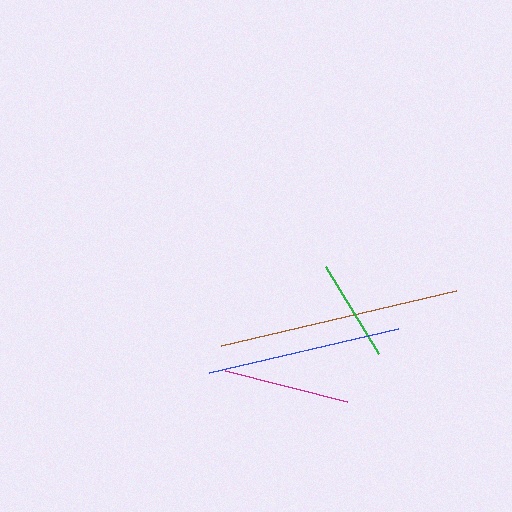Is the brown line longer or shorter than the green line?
The brown line is longer than the green line.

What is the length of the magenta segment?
The magenta segment is approximately 126 pixels long.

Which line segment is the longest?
The brown line is the longest at approximately 242 pixels.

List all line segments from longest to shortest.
From longest to shortest: brown, blue, magenta, green.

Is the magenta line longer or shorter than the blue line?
The blue line is longer than the magenta line.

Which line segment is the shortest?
The green line is the shortest at approximately 102 pixels.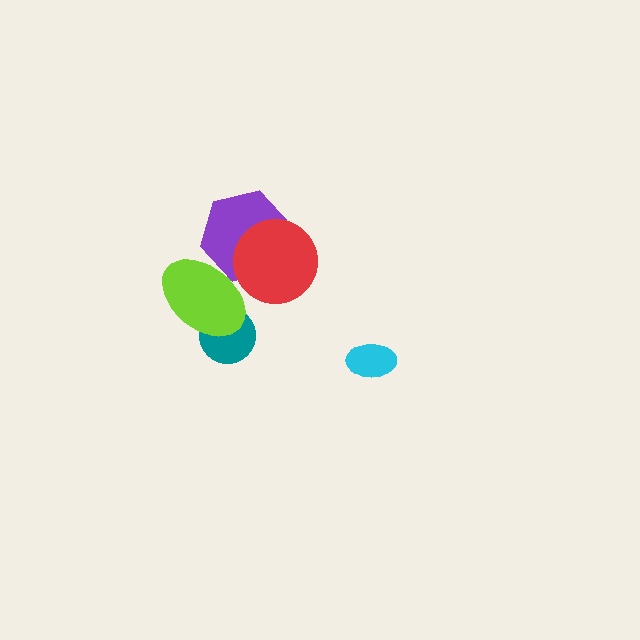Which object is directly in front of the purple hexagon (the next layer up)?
The lime ellipse is directly in front of the purple hexagon.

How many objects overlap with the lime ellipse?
2 objects overlap with the lime ellipse.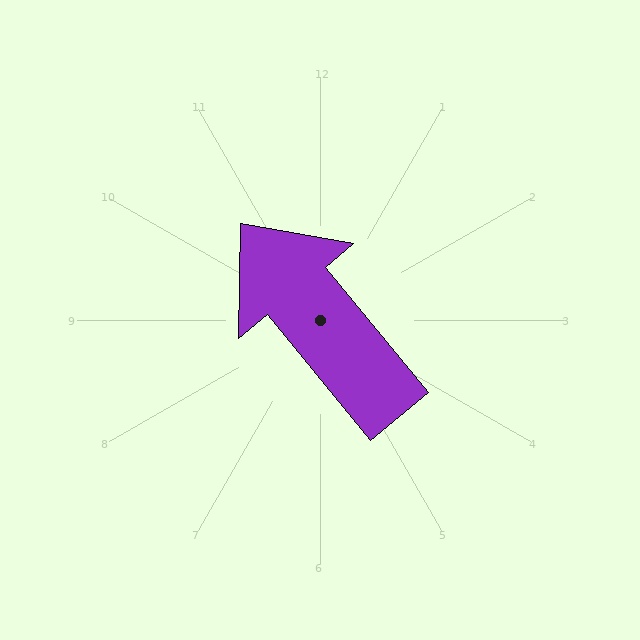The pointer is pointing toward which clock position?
Roughly 11 o'clock.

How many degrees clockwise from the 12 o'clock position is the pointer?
Approximately 320 degrees.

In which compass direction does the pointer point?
Northwest.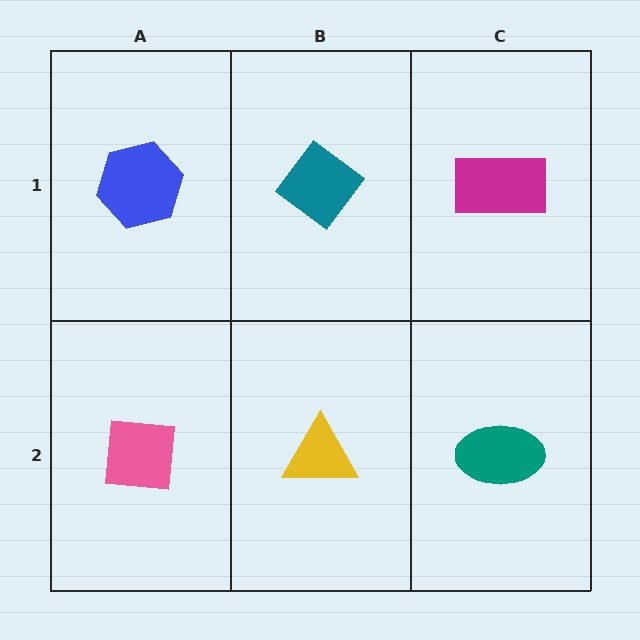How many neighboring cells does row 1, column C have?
2.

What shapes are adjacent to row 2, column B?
A teal diamond (row 1, column B), a pink square (row 2, column A), a teal ellipse (row 2, column C).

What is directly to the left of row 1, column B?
A blue hexagon.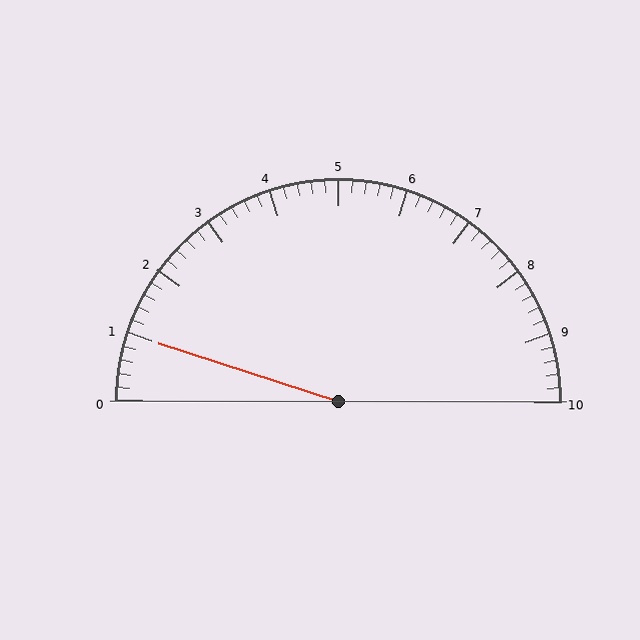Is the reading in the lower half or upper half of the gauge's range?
The reading is in the lower half of the range (0 to 10).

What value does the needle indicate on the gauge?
The needle indicates approximately 1.0.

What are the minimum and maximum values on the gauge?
The gauge ranges from 0 to 10.